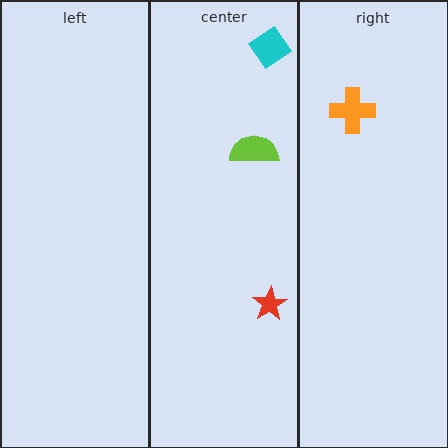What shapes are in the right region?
The orange cross.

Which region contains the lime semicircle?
The center region.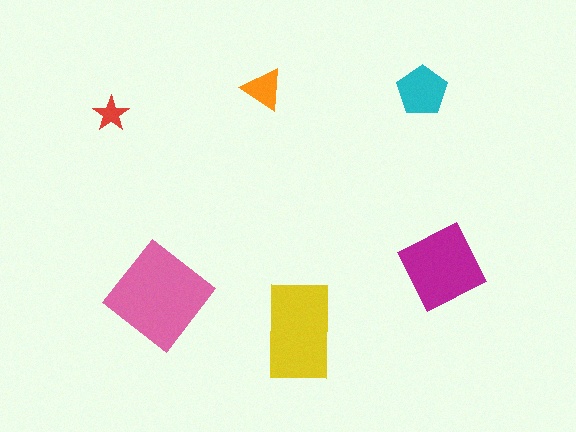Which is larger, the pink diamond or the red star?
The pink diamond.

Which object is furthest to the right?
The magenta diamond is rightmost.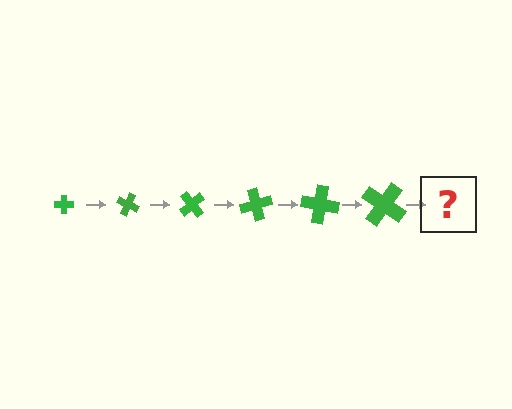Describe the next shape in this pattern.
It should be a cross, larger than the previous one and rotated 150 degrees from the start.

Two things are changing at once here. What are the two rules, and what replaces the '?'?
The two rules are that the cross grows larger each step and it rotates 25 degrees each step. The '?' should be a cross, larger than the previous one and rotated 150 degrees from the start.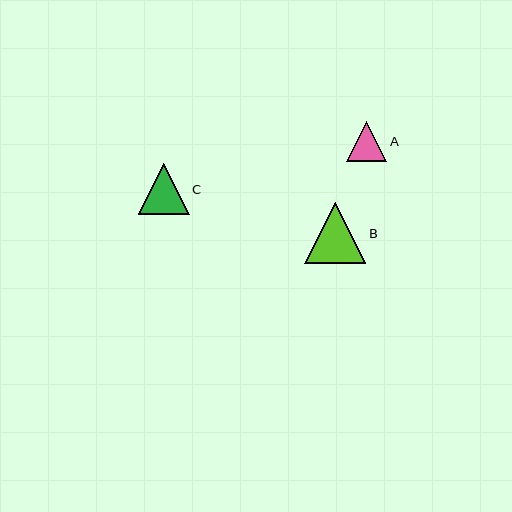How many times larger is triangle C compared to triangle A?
Triangle C is approximately 1.3 times the size of triangle A.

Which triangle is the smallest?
Triangle A is the smallest with a size of approximately 40 pixels.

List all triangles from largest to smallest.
From largest to smallest: B, C, A.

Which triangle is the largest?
Triangle B is the largest with a size of approximately 61 pixels.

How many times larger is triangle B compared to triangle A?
Triangle B is approximately 1.5 times the size of triangle A.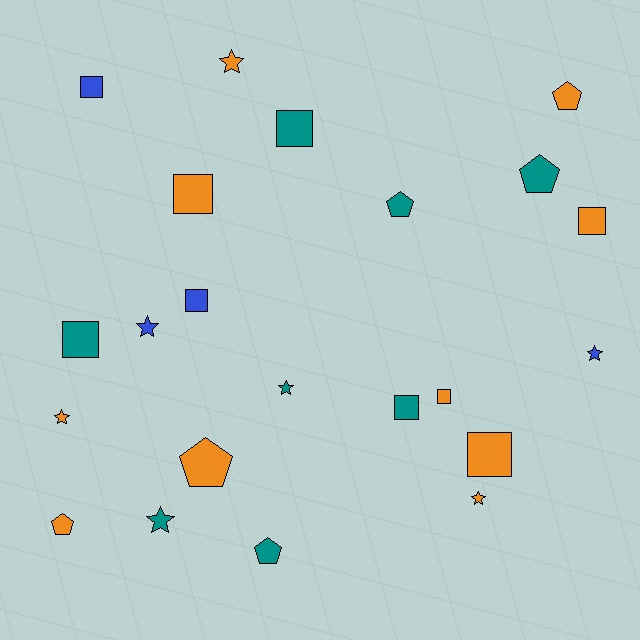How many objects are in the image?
There are 22 objects.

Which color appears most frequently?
Orange, with 10 objects.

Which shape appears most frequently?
Square, with 9 objects.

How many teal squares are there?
There are 3 teal squares.